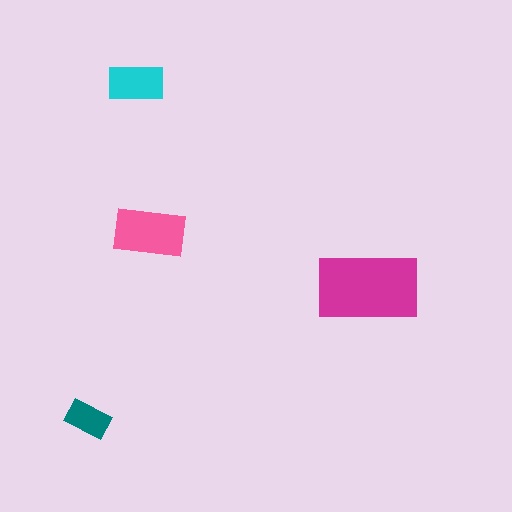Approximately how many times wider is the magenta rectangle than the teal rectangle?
About 2.5 times wider.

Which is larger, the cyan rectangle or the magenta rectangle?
The magenta one.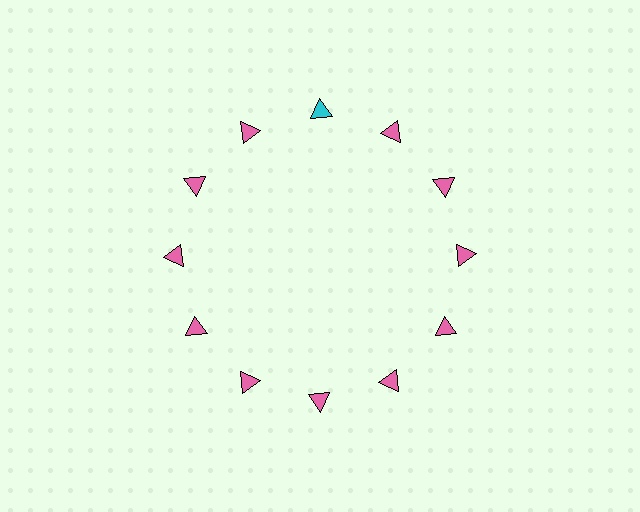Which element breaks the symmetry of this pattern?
The cyan triangle at roughly the 12 o'clock position breaks the symmetry. All other shapes are pink triangles.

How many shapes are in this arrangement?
There are 12 shapes arranged in a ring pattern.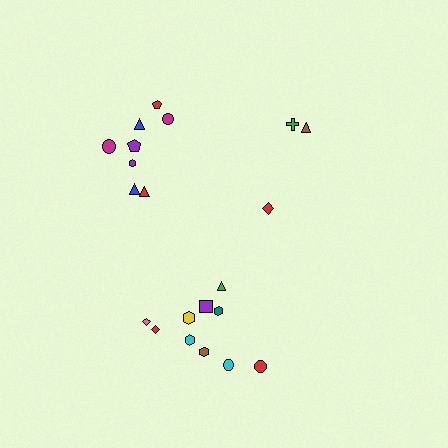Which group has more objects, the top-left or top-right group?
The top-left group.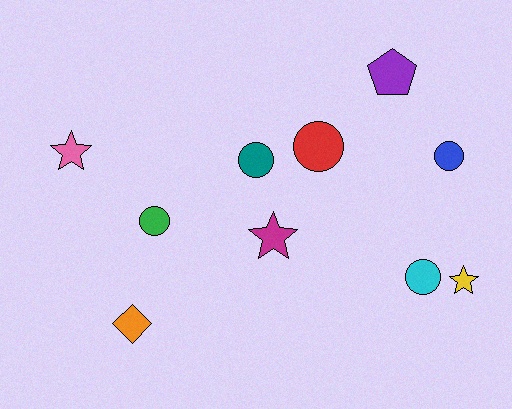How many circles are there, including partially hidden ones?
There are 5 circles.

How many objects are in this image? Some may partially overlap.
There are 10 objects.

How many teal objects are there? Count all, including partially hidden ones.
There is 1 teal object.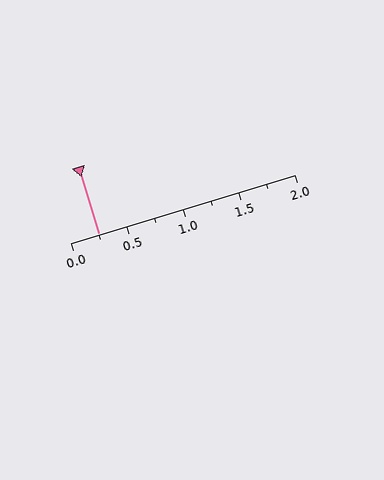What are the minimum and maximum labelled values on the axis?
The axis runs from 0.0 to 2.0.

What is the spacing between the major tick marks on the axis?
The major ticks are spaced 0.5 apart.